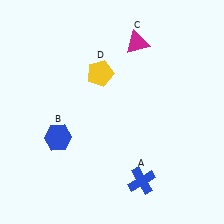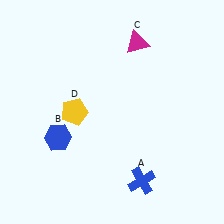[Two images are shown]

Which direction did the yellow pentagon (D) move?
The yellow pentagon (D) moved down.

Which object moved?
The yellow pentagon (D) moved down.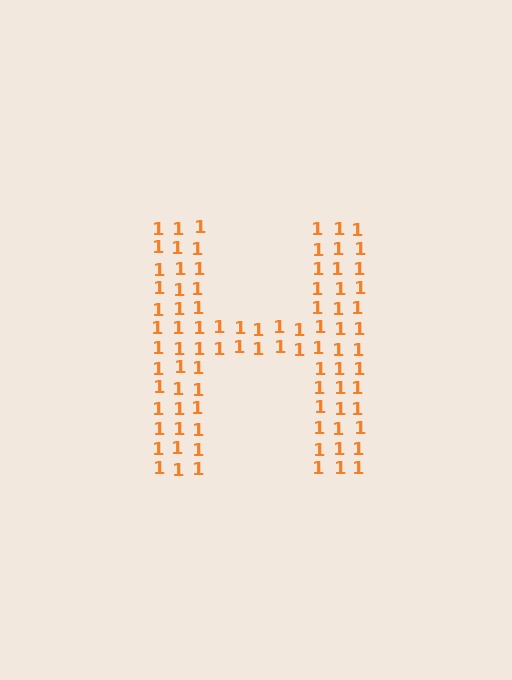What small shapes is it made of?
It is made of small digit 1's.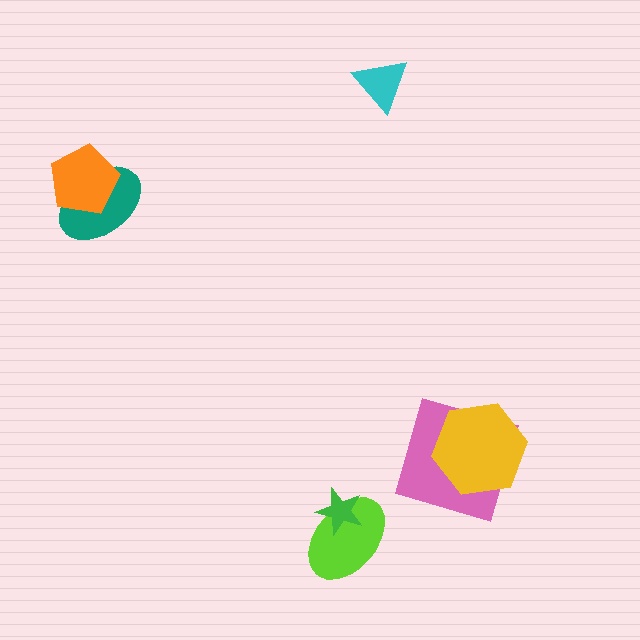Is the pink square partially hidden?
Yes, it is partially covered by another shape.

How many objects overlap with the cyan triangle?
0 objects overlap with the cyan triangle.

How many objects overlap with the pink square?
1 object overlaps with the pink square.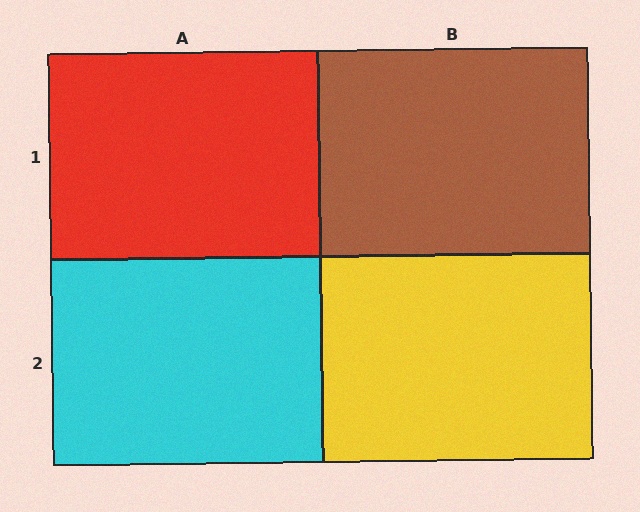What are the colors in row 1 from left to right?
Red, brown.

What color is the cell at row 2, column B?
Yellow.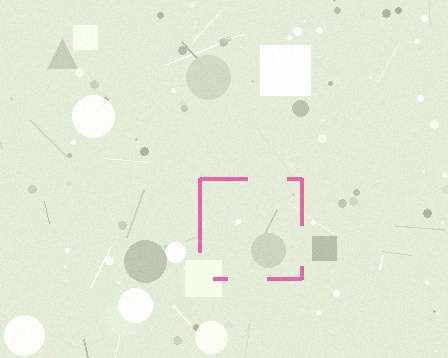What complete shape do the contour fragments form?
The contour fragments form a square.